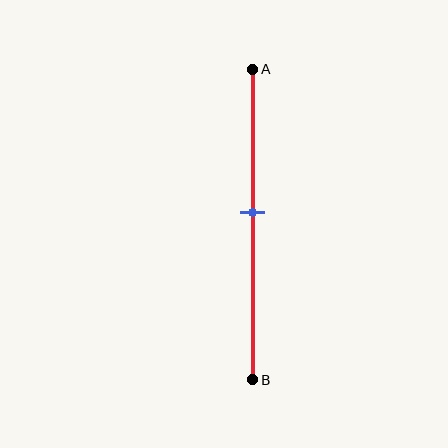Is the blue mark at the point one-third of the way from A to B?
No, the mark is at about 45% from A, not at the 33% one-third point.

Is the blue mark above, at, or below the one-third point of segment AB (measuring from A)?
The blue mark is below the one-third point of segment AB.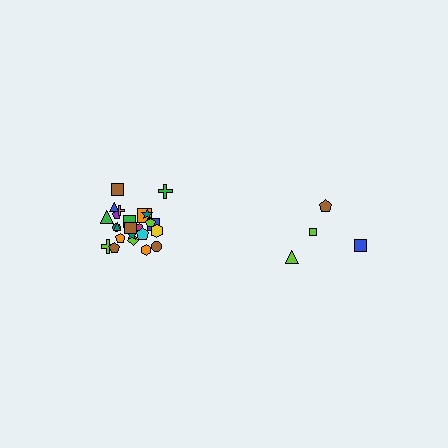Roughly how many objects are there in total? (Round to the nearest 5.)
Roughly 30 objects in total.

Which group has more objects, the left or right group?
The left group.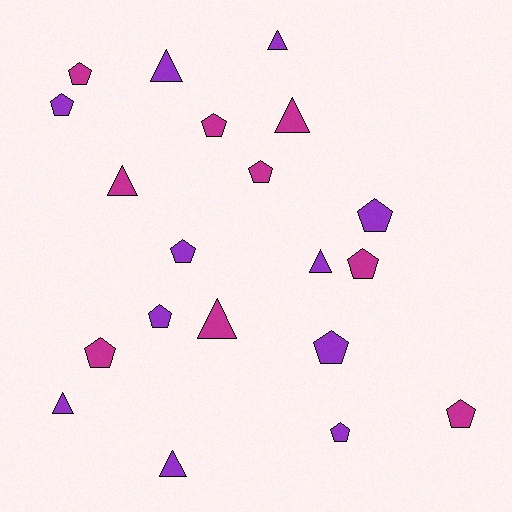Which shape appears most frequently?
Pentagon, with 12 objects.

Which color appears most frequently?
Purple, with 11 objects.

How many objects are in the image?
There are 20 objects.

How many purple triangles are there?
There are 5 purple triangles.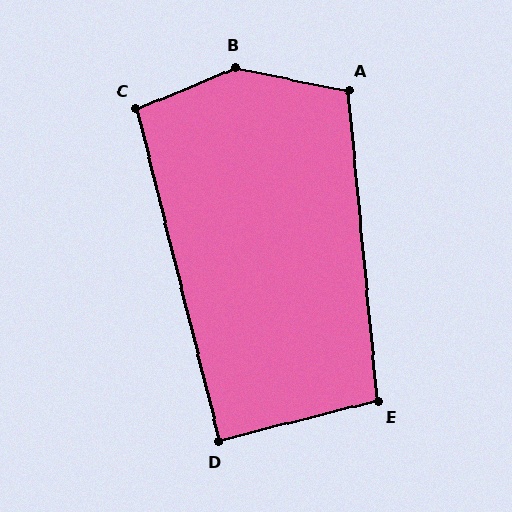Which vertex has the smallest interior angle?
D, at approximately 90 degrees.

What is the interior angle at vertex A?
Approximately 107 degrees (obtuse).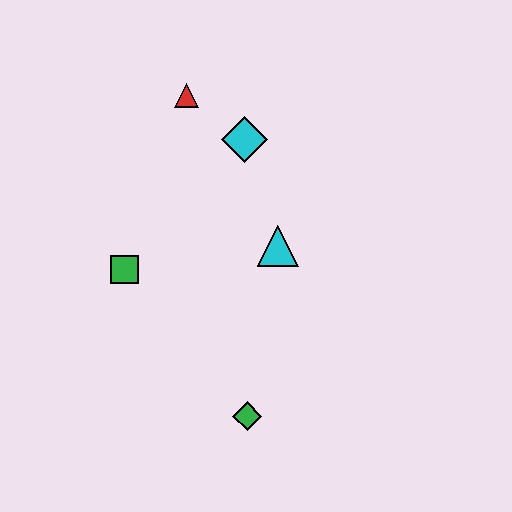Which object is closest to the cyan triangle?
The cyan diamond is closest to the cyan triangle.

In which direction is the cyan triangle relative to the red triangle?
The cyan triangle is below the red triangle.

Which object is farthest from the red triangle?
The green diamond is farthest from the red triangle.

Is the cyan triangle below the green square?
No